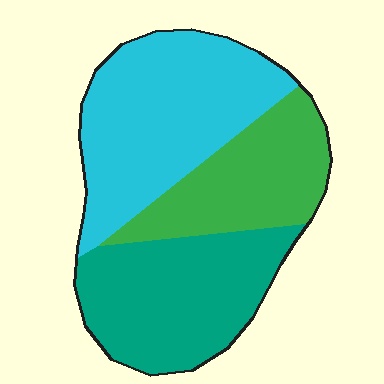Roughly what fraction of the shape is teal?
Teal takes up between a quarter and a half of the shape.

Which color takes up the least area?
Green, at roughly 25%.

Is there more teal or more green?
Teal.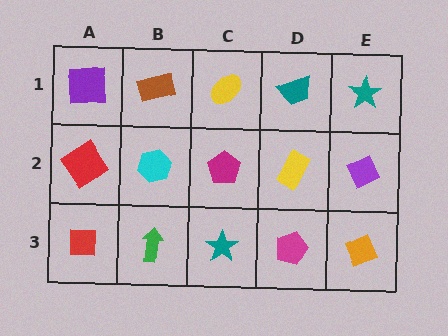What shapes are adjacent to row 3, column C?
A magenta pentagon (row 2, column C), a green arrow (row 3, column B), a magenta pentagon (row 3, column D).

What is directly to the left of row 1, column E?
A teal trapezoid.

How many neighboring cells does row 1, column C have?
3.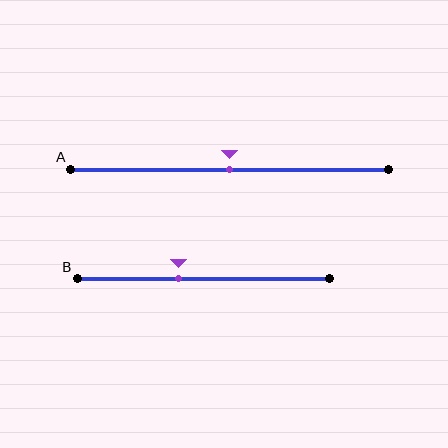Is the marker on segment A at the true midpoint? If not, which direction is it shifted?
Yes, the marker on segment A is at the true midpoint.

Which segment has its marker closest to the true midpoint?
Segment A has its marker closest to the true midpoint.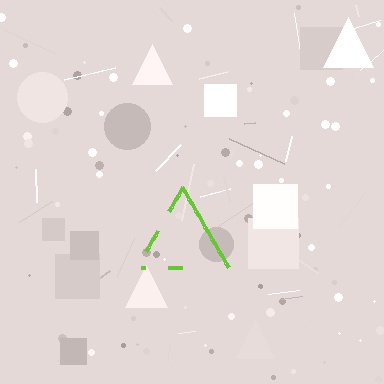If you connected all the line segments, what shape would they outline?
They would outline a triangle.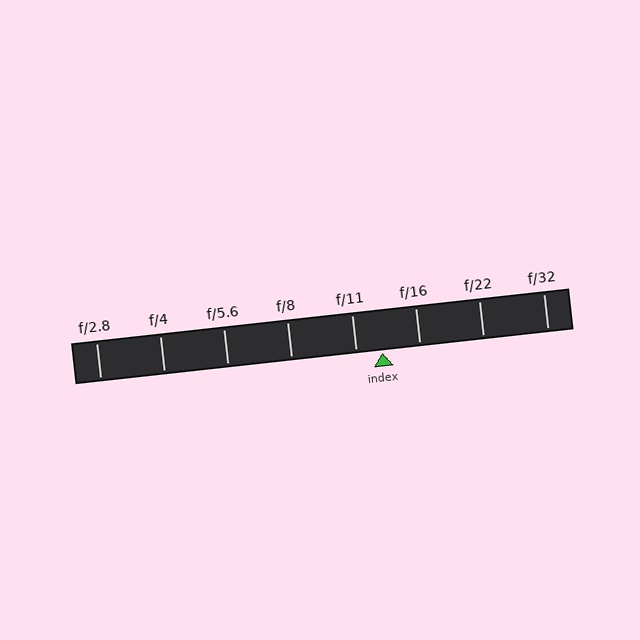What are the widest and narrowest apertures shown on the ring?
The widest aperture shown is f/2.8 and the narrowest is f/32.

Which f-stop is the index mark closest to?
The index mark is closest to f/11.